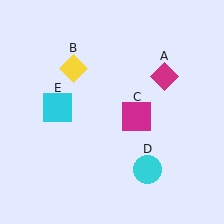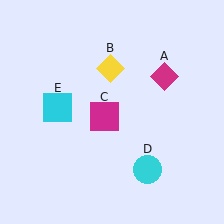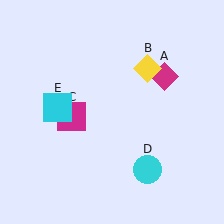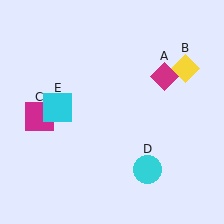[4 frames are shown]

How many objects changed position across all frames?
2 objects changed position: yellow diamond (object B), magenta square (object C).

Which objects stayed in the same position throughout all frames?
Magenta diamond (object A) and cyan circle (object D) and cyan square (object E) remained stationary.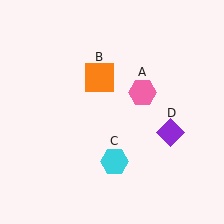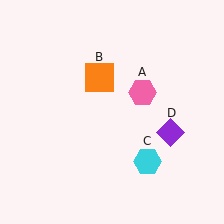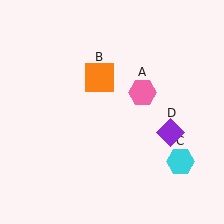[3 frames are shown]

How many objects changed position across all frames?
1 object changed position: cyan hexagon (object C).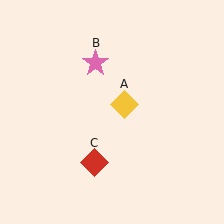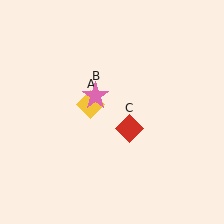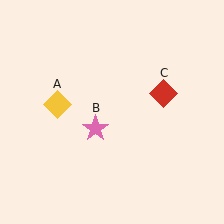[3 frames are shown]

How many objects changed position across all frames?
3 objects changed position: yellow diamond (object A), pink star (object B), red diamond (object C).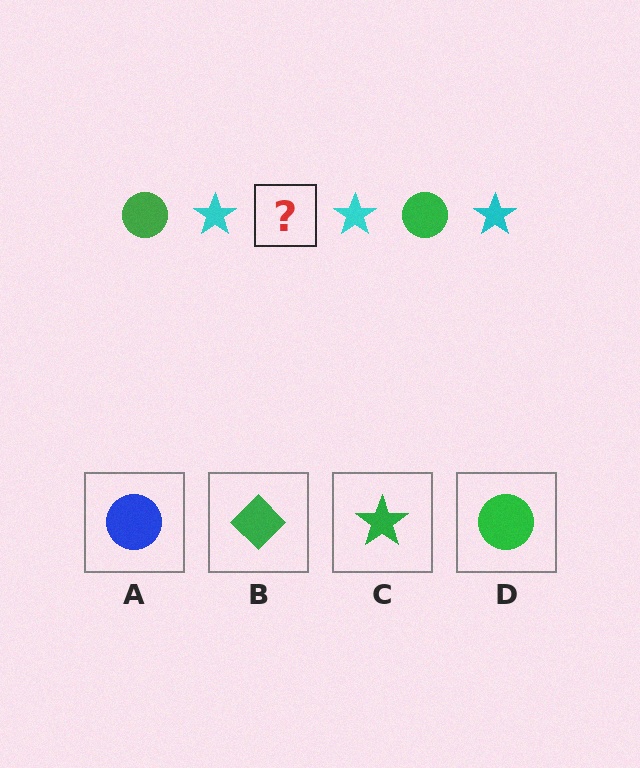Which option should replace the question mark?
Option D.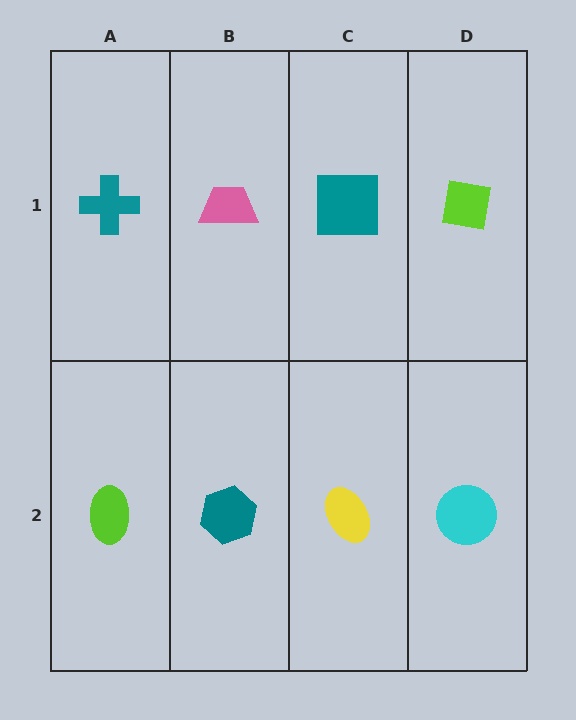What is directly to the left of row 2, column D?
A yellow ellipse.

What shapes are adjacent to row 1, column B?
A teal hexagon (row 2, column B), a teal cross (row 1, column A), a teal square (row 1, column C).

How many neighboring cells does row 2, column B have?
3.